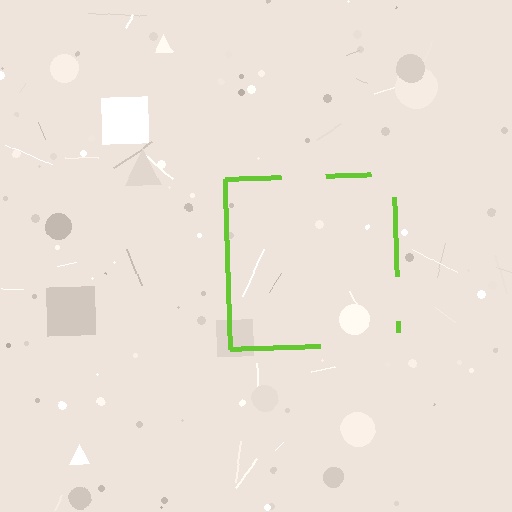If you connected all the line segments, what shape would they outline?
They would outline a square.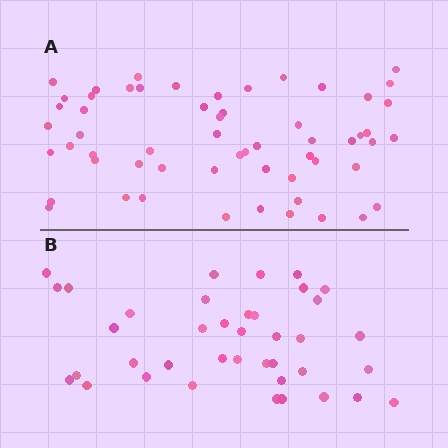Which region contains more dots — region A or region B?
Region A (the top region) has more dots.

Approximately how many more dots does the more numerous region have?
Region A has approximately 20 more dots than region B.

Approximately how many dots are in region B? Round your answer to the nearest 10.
About 40 dots. (The exact count is 39, which rounds to 40.)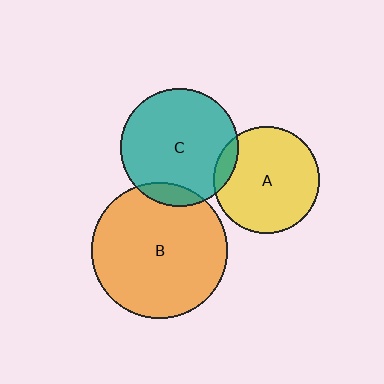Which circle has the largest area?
Circle B (orange).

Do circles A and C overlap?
Yes.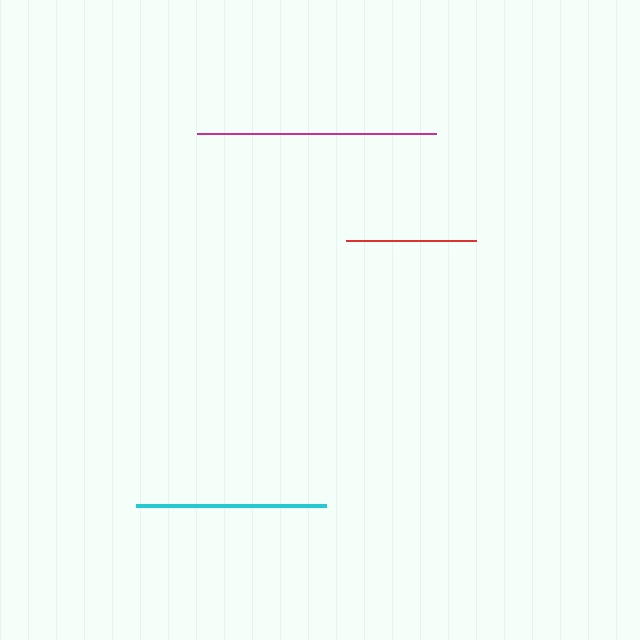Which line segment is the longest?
The magenta line is the longest at approximately 239 pixels.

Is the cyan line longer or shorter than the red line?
The cyan line is longer than the red line.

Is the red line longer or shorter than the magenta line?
The magenta line is longer than the red line.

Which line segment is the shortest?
The red line is the shortest at approximately 130 pixels.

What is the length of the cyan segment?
The cyan segment is approximately 190 pixels long.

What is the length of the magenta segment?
The magenta segment is approximately 239 pixels long.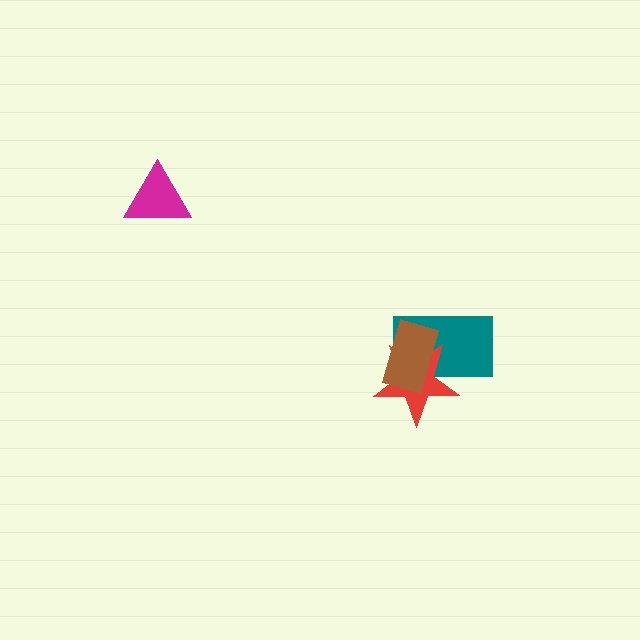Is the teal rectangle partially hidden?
Yes, it is partially covered by another shape.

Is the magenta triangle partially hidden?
No, no other shape covers it.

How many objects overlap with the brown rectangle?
2 objects overlap with the brown rectangle.